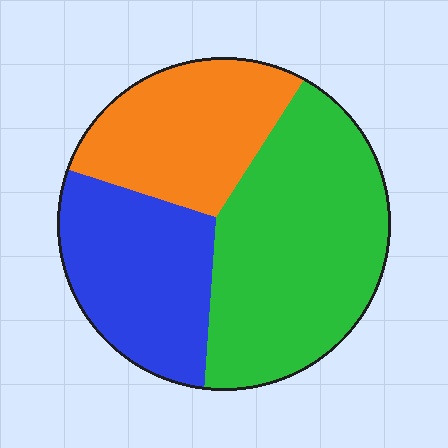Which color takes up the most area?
Green, at roughly 45%.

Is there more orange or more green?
Green.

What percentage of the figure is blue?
Blue takes up about one quarter (1/4) of the figure.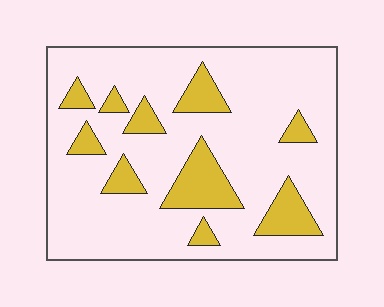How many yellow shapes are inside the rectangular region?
10.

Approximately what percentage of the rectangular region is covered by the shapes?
Approximately 20%.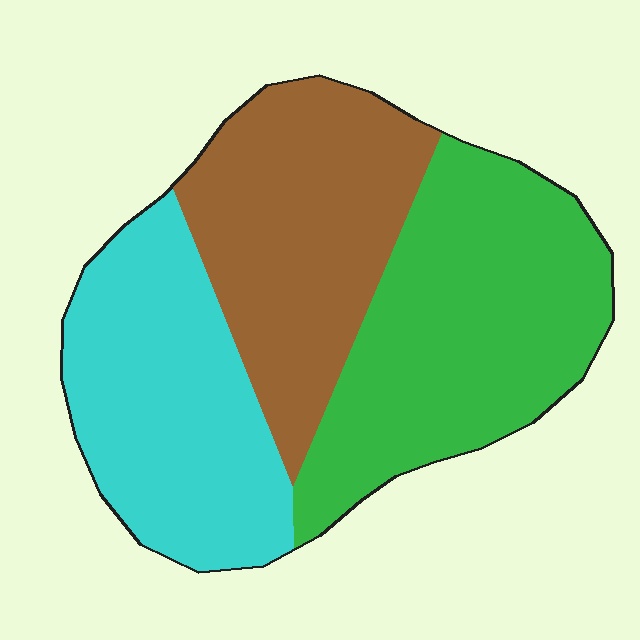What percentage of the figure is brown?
Brown covers 31% of the figure.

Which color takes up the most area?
Green, at roughly 40%.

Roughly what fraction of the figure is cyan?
Cyan covers around 30% of the figure.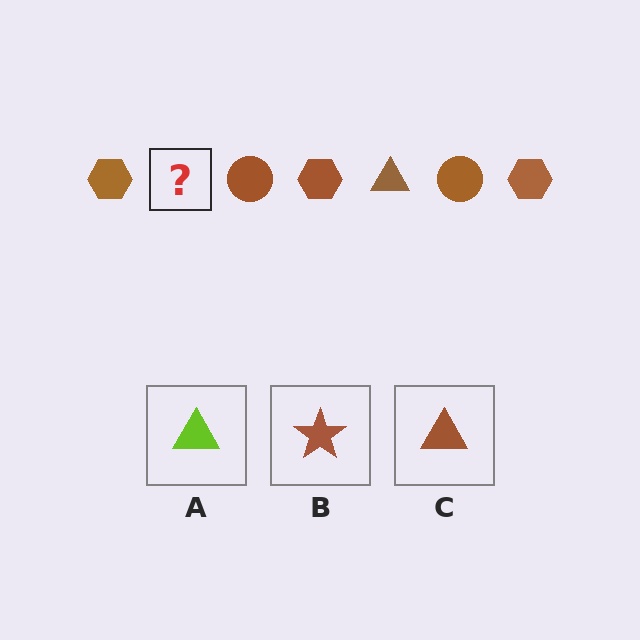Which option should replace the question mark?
Option C.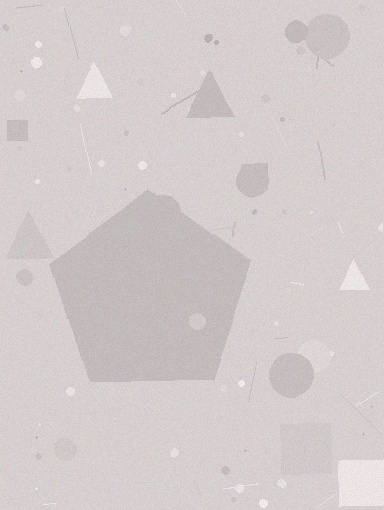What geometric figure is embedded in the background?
A pentagon is embedded in the background.